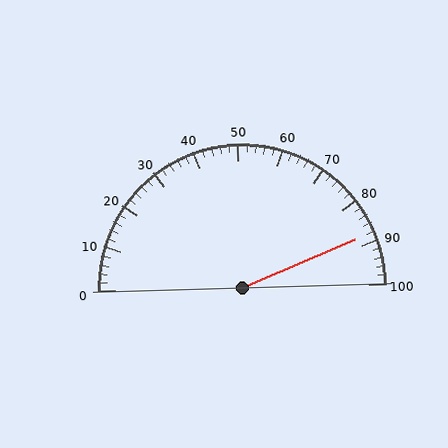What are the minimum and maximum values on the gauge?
The gauge ranges from 0 to 100.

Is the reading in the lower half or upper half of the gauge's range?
The reading is in the upper half of the range (0 to 100).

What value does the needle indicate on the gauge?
The needle indicates approximately 88.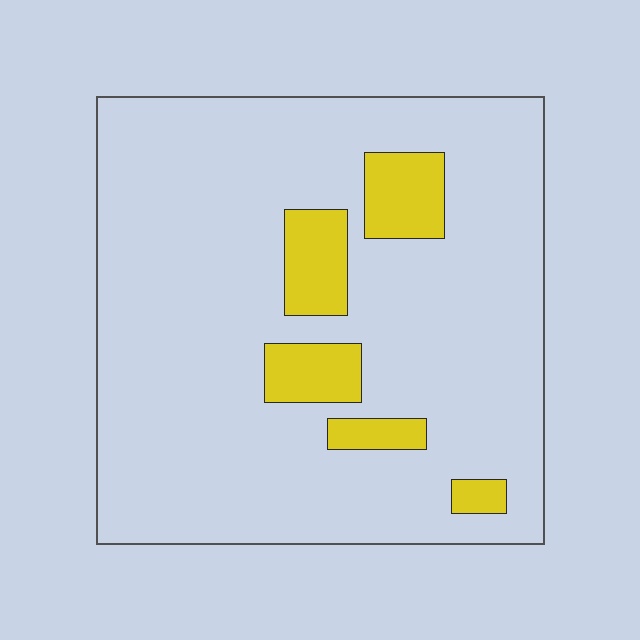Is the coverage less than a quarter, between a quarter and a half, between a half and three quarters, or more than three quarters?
Less than a quarter.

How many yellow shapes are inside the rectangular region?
5.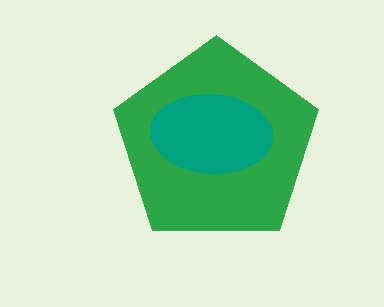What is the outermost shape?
The green pentagon.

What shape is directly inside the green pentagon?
The teal ellipse.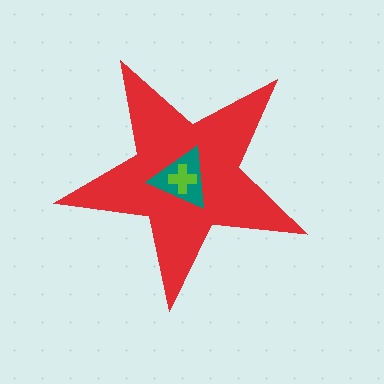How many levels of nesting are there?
3.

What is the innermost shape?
The lime cross.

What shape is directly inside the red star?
The teal triangle.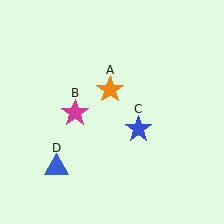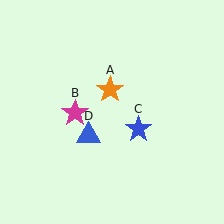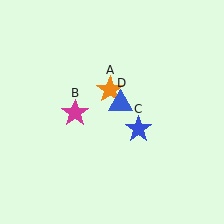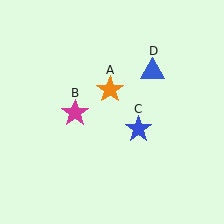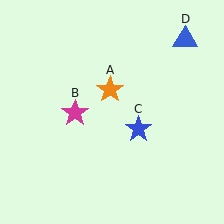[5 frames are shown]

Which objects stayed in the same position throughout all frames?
Orange star (object A) and magenta star (object B) and blue star (object C) remained stationary.